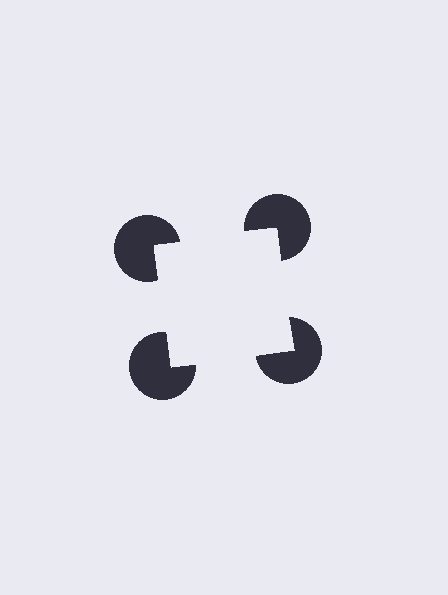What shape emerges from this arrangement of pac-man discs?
An illusory square — its edges are inferred from the aligned wedge cuts in the pac-man discs, not physically drawn.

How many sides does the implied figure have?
4 sides.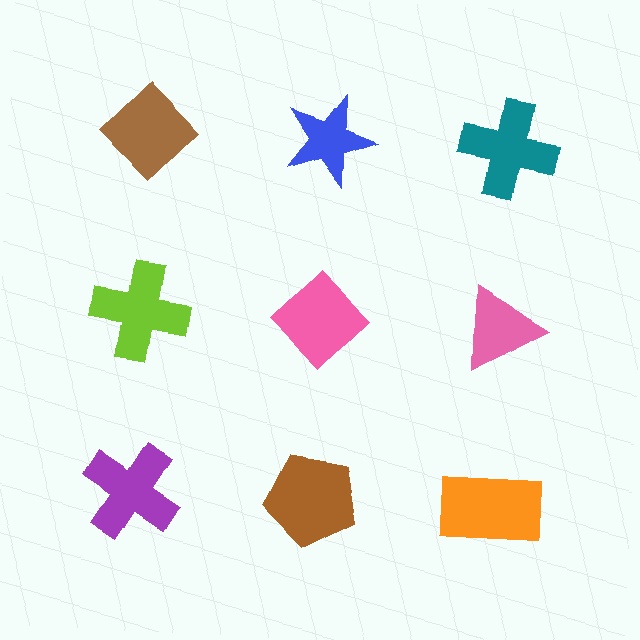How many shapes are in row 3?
3 shapes.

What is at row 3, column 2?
A brown pentagon.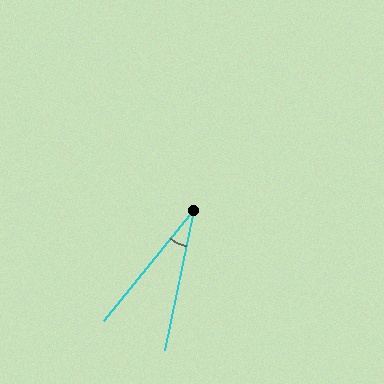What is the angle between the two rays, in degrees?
Approximately 28 degrees.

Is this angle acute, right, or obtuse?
It is acute.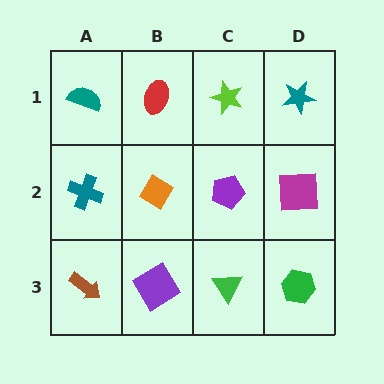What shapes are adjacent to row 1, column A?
A teal cross (row 2, column A), a red ellipse (row 1, column B).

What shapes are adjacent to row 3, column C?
A purple pentagon (row 2, column C), a purple diamond (row 3, column B), a green hexagon (row 3, column D).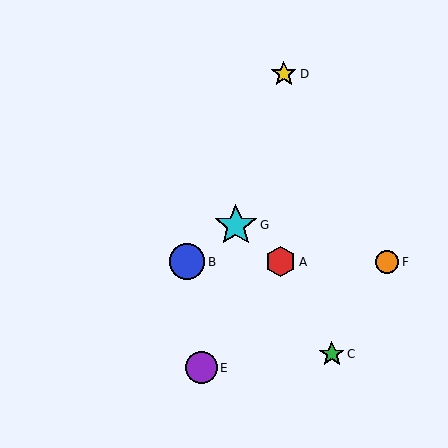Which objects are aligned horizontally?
Objects A, B, F are aligned horizontally.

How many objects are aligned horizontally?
3 objects (A, B, F) are aligned horizontally.